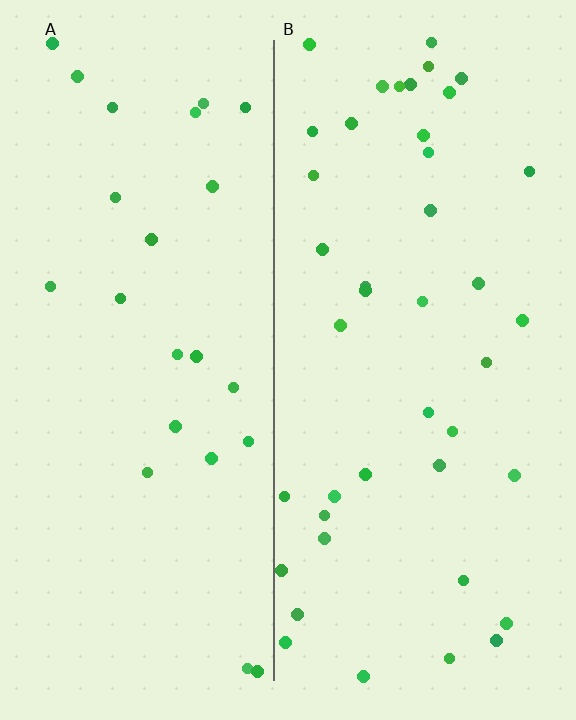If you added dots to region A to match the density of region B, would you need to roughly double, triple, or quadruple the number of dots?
Approximately double.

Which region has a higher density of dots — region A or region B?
B (the right).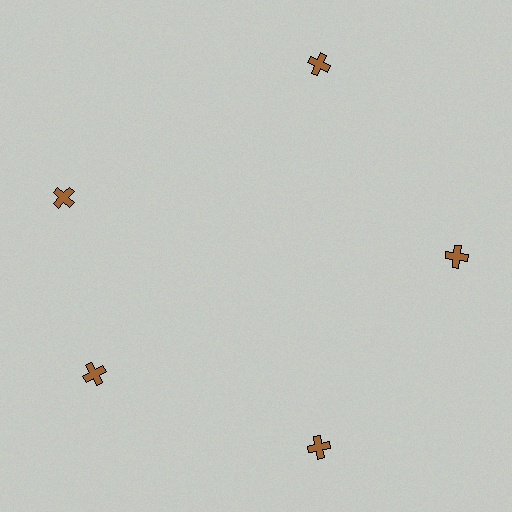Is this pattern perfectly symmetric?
No. The 5 brown crosses are arranged in a ring, but one element near the 10 o'clock position is rotated out of alignment along the ring, breaking the 5-fold rotational symmetry.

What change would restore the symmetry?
The symmetry would be restored by rotating it back into even spacing with its neighbors so that all 5 crosses sit at equal angles and equal distance from the center.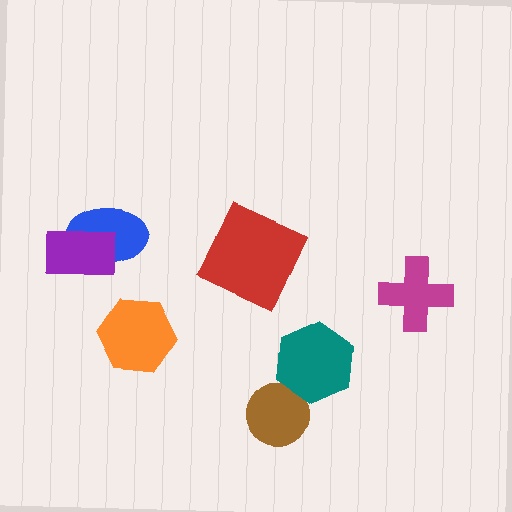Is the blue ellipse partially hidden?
Yes, it is partially covered by another shape.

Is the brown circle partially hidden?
Yes, it is partially covered by another shape.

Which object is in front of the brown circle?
The teal hexagon is in front of the brown circle.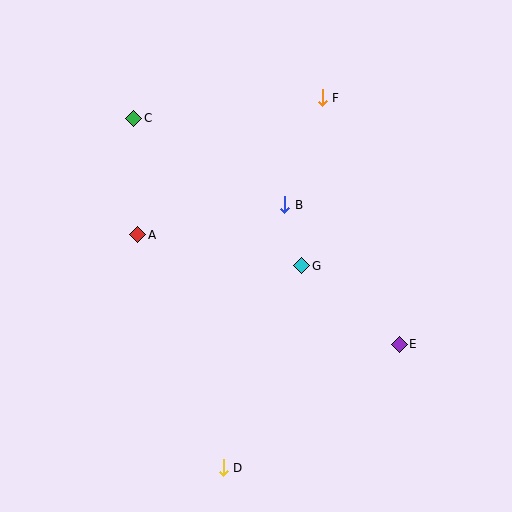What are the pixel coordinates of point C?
Point C is at (134, 118).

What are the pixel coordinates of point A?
Point A is at (138, 235).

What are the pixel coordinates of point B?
Point B is at (285, 205).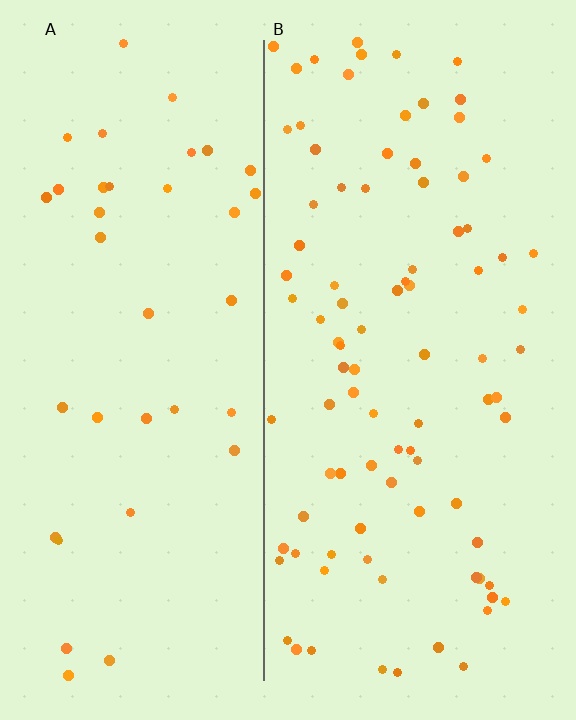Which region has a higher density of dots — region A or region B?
B (the right).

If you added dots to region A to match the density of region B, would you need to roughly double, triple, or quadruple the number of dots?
Approximately double.